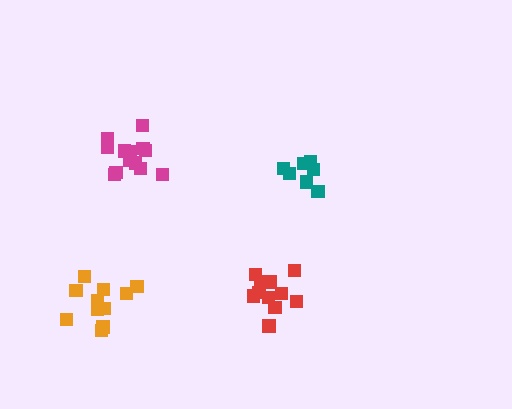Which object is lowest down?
The orange cluster is bottommost.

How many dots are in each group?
Group 1: 13 dots, Group 2: 7 dots, Group 3: 11 dots, Group 4: 11 dots (42 total).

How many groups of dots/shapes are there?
There are 4 groups.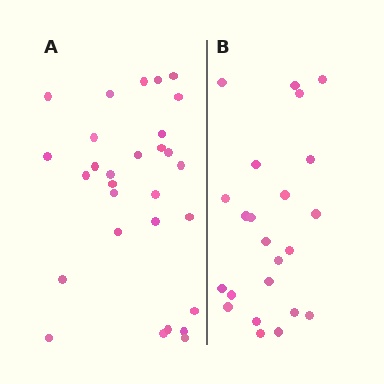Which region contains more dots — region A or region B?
Region A (the left region) has more dots.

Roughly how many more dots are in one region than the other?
Region A has about 6 more dots than region B.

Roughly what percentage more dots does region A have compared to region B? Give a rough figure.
About 25% more.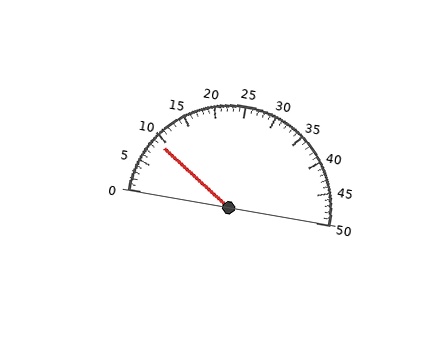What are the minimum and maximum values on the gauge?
The gauge ranges from 0 to 50.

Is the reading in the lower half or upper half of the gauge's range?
The reading is in the lower half of the range (0 to 50).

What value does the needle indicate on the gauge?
The needle indicates approximately 9.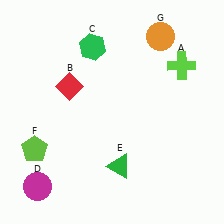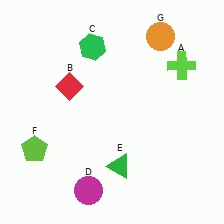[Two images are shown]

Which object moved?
The magenta circle (D) moved right.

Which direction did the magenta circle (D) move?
The magenta circle (D) moved right.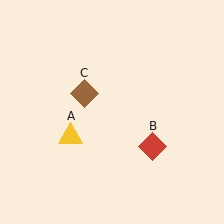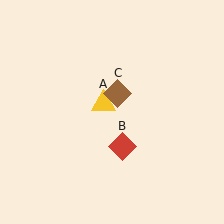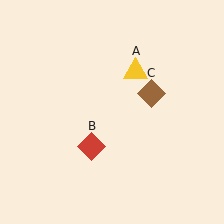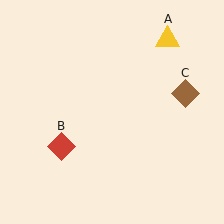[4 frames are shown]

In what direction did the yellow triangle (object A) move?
The yellow triangle (object A) moved up and to the right.